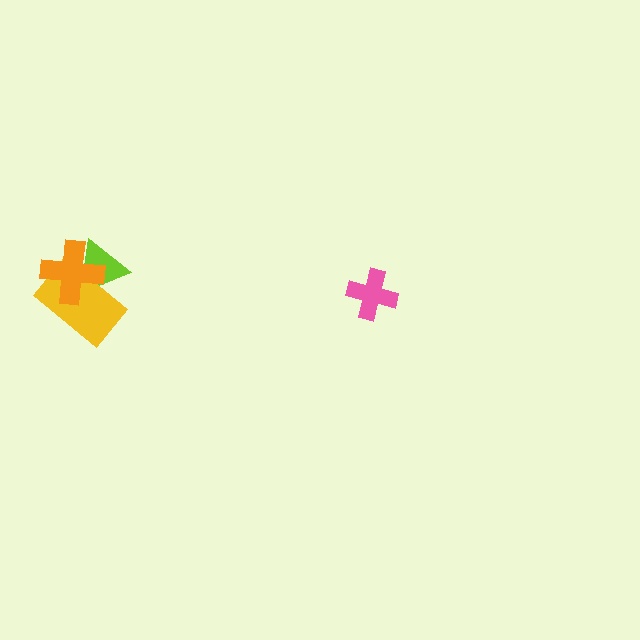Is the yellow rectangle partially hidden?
Yes, it is partially covered by another shape.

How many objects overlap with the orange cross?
2 objects overlap with the orange cross.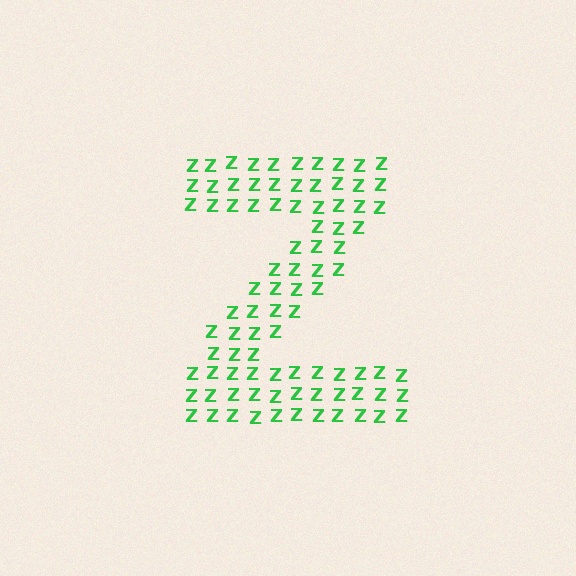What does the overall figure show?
The overall figure shows the letter Z.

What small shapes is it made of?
It is made of small letter Z's.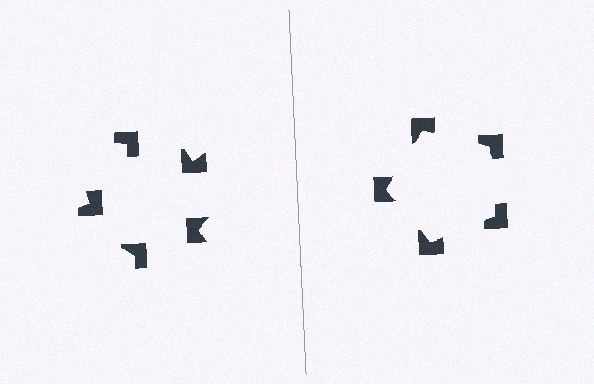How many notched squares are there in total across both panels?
10 — 5 on each side.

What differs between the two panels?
The notched squares are positioned identically on both sides; only the wedge orientations differ. On the right they align to a pentagon; on the left they are misaligned.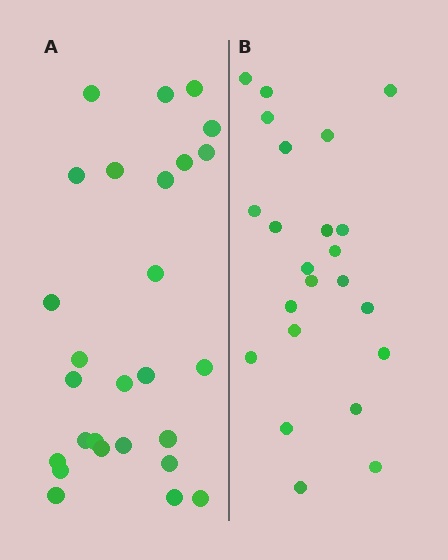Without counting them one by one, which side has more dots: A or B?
Region A (the left region) has more dots.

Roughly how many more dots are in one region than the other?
Region A has about 4 more dots than region B.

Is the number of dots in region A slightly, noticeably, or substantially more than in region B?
Region A has only slightly more — the two regions are fairly close. The ratio is roughly 1.2 to 1.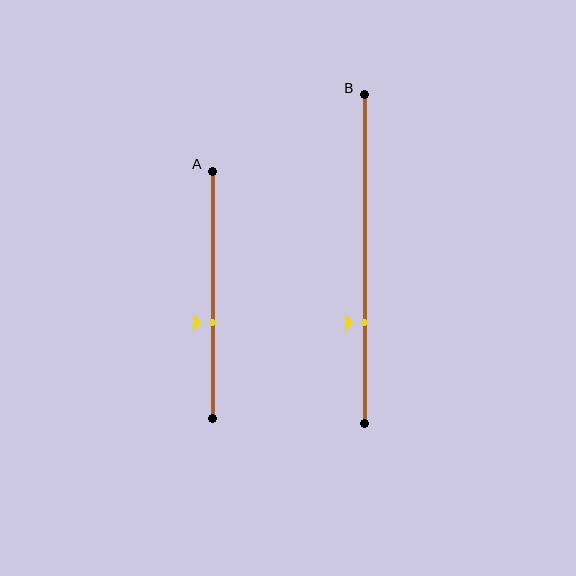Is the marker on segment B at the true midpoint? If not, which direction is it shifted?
No, the marker on segment B is shifted downward by about 19% of the segment length.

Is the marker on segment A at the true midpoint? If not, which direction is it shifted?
No, the marker on segment A is shifted downward by about 11% of the segment length.